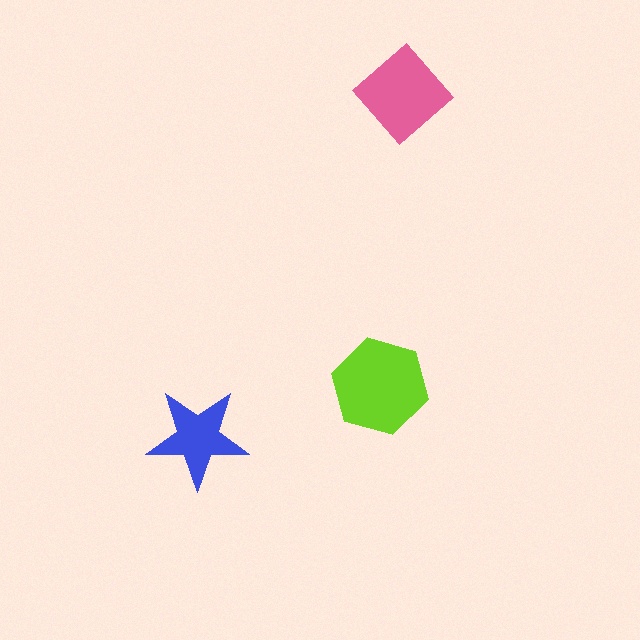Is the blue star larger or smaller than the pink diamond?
Smaller.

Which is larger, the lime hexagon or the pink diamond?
The lime hexagon.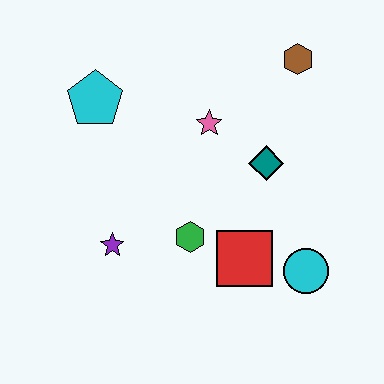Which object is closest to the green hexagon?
The red square is closest to the green hexagon.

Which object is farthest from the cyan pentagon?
The cyan circle is farthest from the cyan pentagon.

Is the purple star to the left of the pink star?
Yes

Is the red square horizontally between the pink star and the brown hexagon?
Yes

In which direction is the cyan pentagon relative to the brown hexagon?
The cyan pentagon is to the left of the brown hexagon.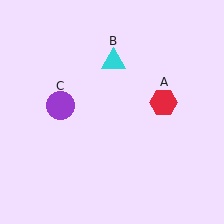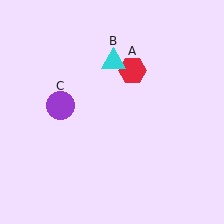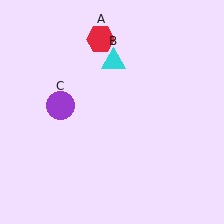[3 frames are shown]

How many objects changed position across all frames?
1 object changed position: red hexagon (object A).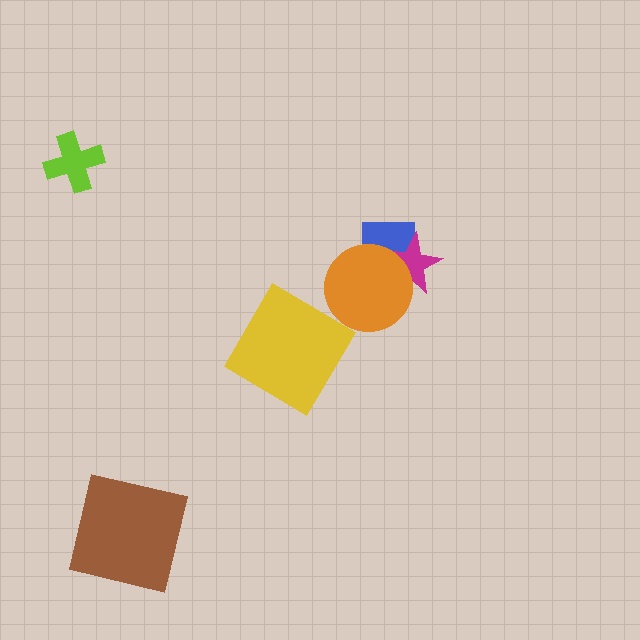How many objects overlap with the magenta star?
2 objects overlap with the magenta star.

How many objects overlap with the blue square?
2 objects overlap with the blue square.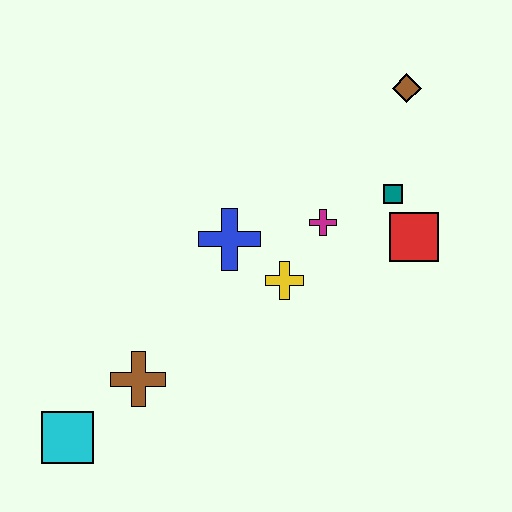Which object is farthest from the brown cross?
The brown diamond is farthest from the brown cross.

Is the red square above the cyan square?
Yes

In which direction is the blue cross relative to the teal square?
The blue cross is to the left of the teal square.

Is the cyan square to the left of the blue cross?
Yes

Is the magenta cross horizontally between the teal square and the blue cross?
Yes